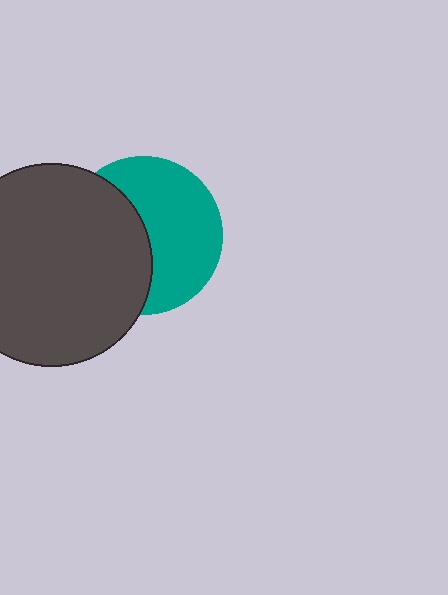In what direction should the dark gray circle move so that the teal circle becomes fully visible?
The dark gray circle should move left. That is the shortest direction to clear the overlap and leave the teal circle fully visible.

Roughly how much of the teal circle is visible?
About half of it is visible (roughly 55%).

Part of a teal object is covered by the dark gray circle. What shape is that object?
It is a circle.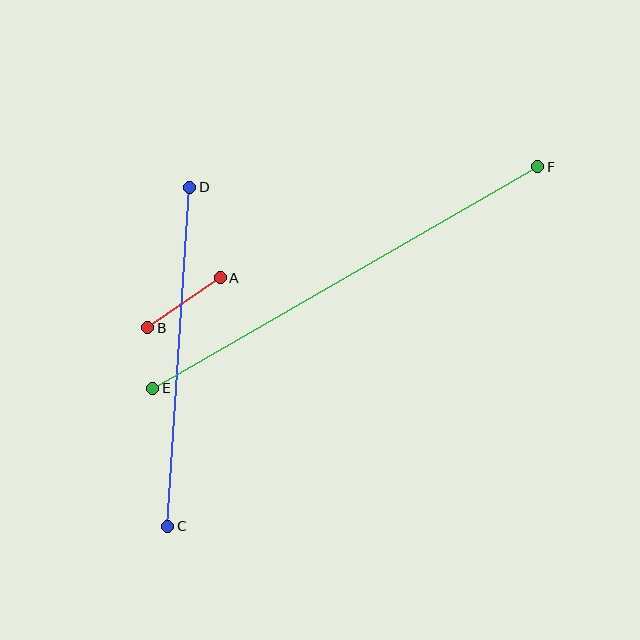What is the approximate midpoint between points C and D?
The midpoint is at approximately (179, 357) pixels.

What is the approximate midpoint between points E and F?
The midpoint is at approximately (345, 277) pixels.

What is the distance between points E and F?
The distance is approximately 444 pixels.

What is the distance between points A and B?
The distance is approximately 88 pixels.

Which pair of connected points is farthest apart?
Points E and F are farthest apart.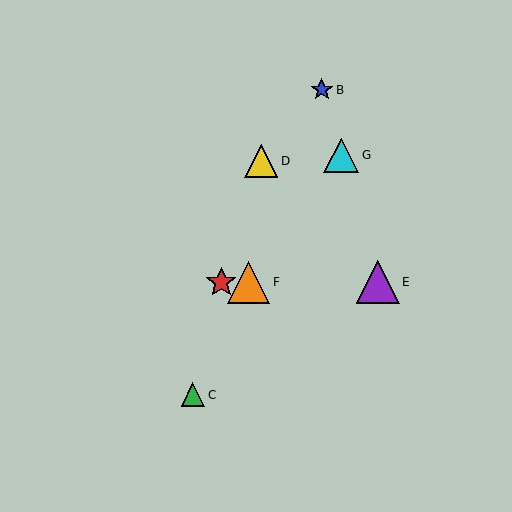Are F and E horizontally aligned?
Yes, both are at y≈282.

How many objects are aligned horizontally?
3 objects (A, E, F) are aligned horizontally.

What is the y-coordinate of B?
Object B is at y≈90.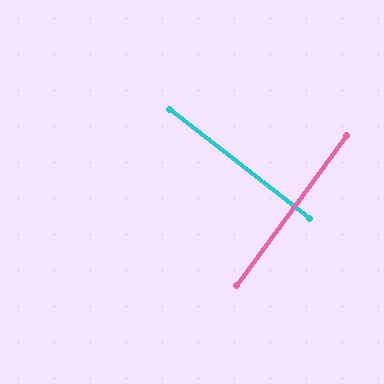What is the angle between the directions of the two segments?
Approximately 89 degrees.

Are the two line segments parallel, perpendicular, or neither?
Perpendicular — they meet at approximately 89°.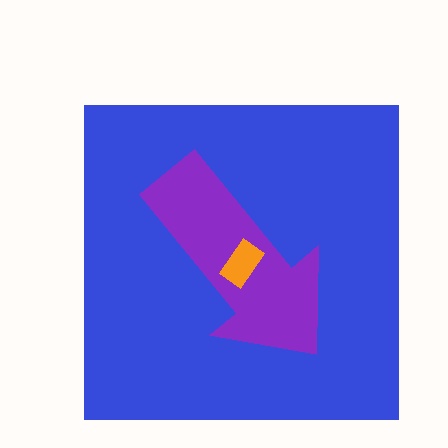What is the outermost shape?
The blue square.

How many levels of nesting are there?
3.